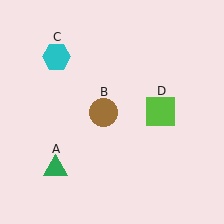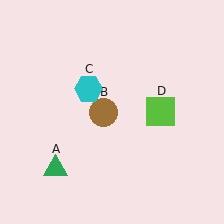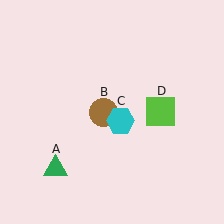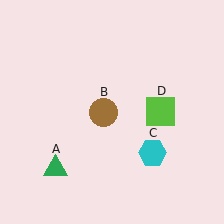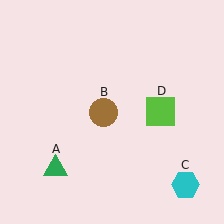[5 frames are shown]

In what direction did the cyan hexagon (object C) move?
The cyan hexagon (object C) moved down and to the right.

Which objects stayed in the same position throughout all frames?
Green triangle (object A) and brown circle (object B) and lime square (object D) remained stationary.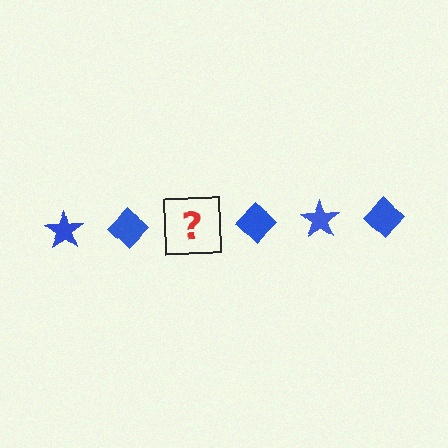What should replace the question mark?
The question mark should be replaced with a blue star.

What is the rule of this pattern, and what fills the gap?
The rule is that the pattern cycles through star, diamond shapes in blue. The gap should be filled with a blue star.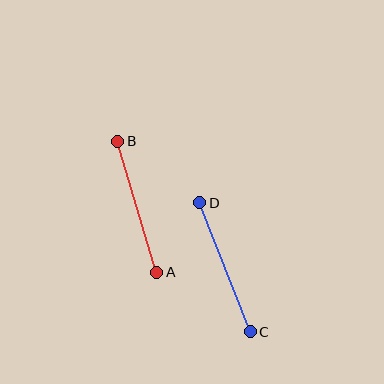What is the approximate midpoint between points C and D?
The midpoint is at approximately (225, 267) pixels.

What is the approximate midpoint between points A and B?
The midpoint is at approximately (137, 207) pixels.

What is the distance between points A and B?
The distance is approximately 137 pixels.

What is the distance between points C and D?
The distance is approximately 139 pixels.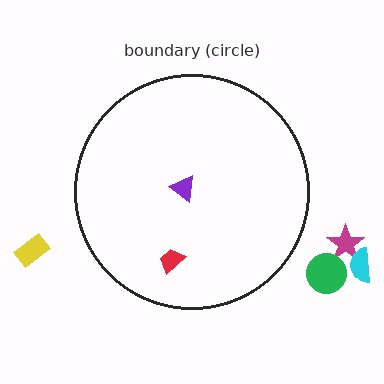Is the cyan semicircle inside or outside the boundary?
Outside.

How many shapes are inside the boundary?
2 inside, 4 outside.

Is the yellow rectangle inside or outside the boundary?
Outside.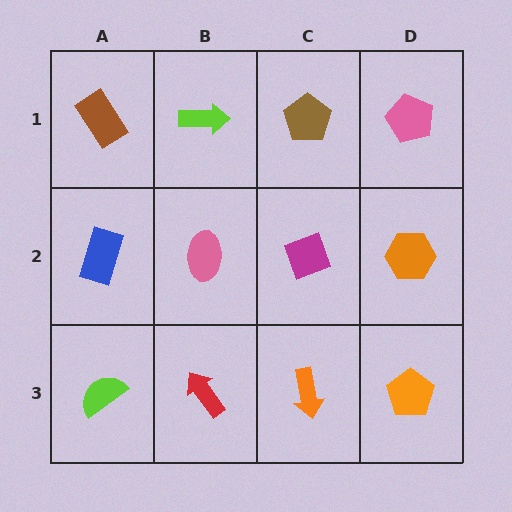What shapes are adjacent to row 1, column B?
A pink ellipse (row 2, column B), a brown rectangle (row 1, column A), a brown pentagon (row 1, column C).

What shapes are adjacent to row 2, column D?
A pink pentagon (row 1, column D), an orange pentagon (row 3, column D), a magenta diamond (row 2, column C).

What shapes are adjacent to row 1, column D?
An orange hexagon (row 2, column D), a brown pentagon (row 1, column C).